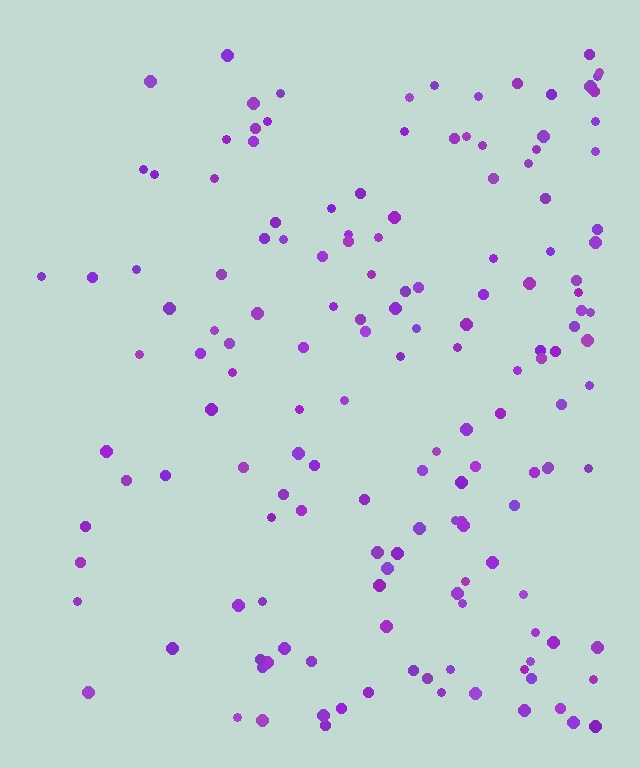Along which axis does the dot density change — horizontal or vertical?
Horizontal.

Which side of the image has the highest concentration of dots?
The right.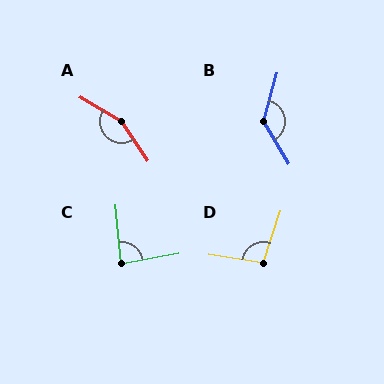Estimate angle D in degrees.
Approximately 100 degrees.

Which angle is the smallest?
C, at approximately 85 degrees.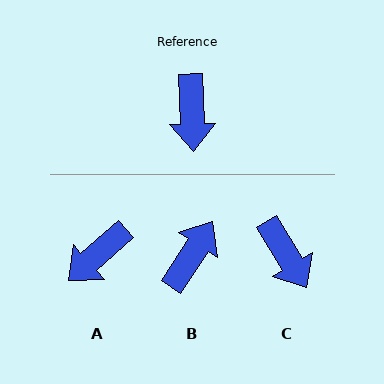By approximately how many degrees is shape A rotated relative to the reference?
Approximately 50 degrees clockwise.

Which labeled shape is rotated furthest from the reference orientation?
B, about 145 degrees away.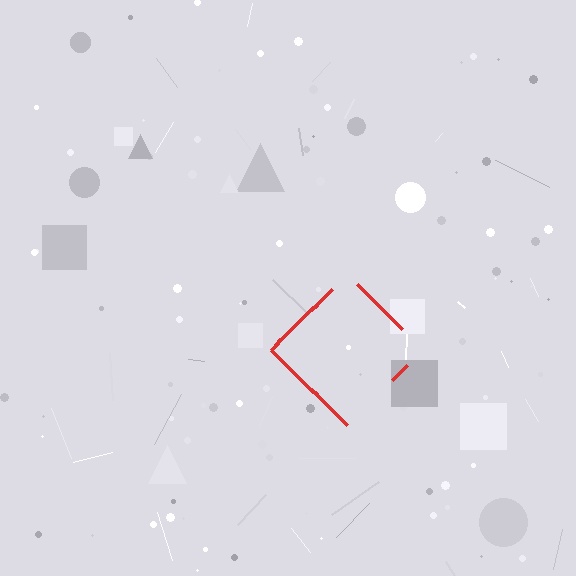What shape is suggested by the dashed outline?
The dashed outline suggests a diamond.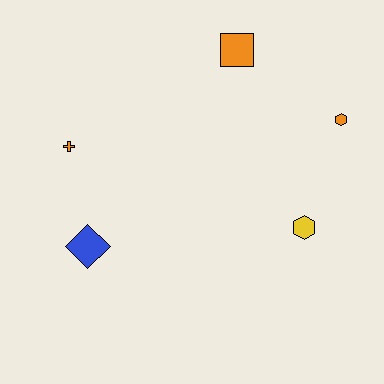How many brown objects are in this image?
There are no brown objects.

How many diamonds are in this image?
There is 1 diamond.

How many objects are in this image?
There are 5 objects.